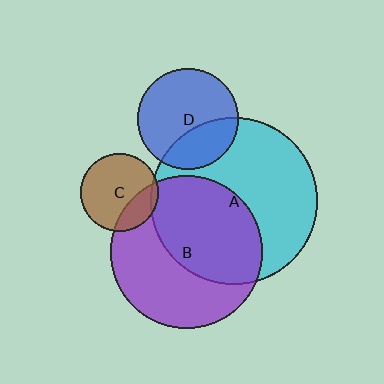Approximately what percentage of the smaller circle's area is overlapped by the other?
Approximately 30%.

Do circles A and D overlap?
Yes.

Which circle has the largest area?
Circle A (cyan).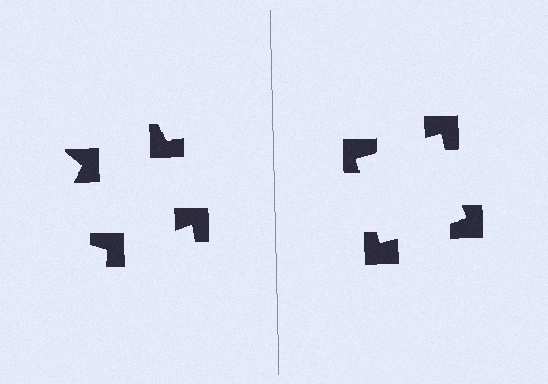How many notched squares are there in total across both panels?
8 — 4 on each side.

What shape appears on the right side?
An illusory square.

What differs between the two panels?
The notched squares are positioned identically on both sides; only the wedge orientations differ. On the right they align to a square; on the left they are misaligned.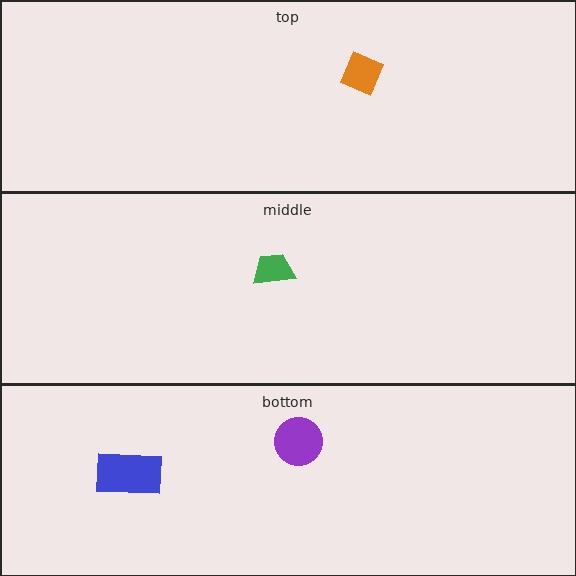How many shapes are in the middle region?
1.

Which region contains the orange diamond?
The top region.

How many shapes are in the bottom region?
2.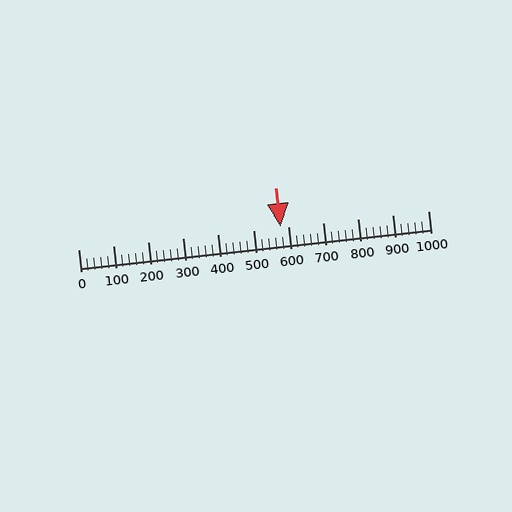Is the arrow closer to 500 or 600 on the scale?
The arrow is closer to 600.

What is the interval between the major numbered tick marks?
The major tick marks are spaced 100 units apart.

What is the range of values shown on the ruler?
The ruler shows values from 0 to 1000.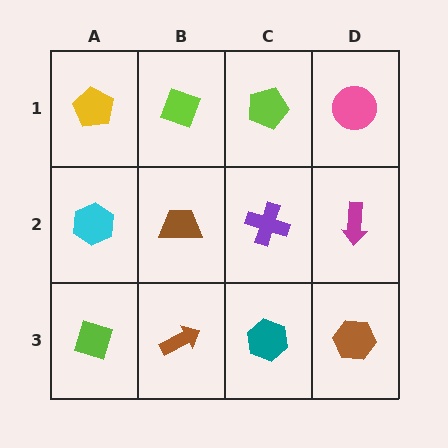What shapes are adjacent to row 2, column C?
A lime pentagon (row 1, column C), a teal hexagon (row 3, column C), a brown trapezoid (row 2, column B), a magenta arrow (row 2, column D).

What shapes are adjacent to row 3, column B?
A brown trapezoid (row 2, column B), a lime diamond (row 3, column A), a teal hexagon (row 3, column C).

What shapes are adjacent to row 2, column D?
A pink circle (row 1, column D), a brown hexagon (row 3, column D), a purple cross (row 2, column C).